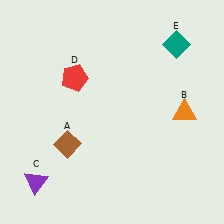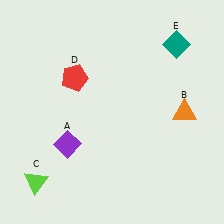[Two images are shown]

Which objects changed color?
A changed from brown to purple. C changed from purple to lime.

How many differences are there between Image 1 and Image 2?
There are 2 differences between the two images.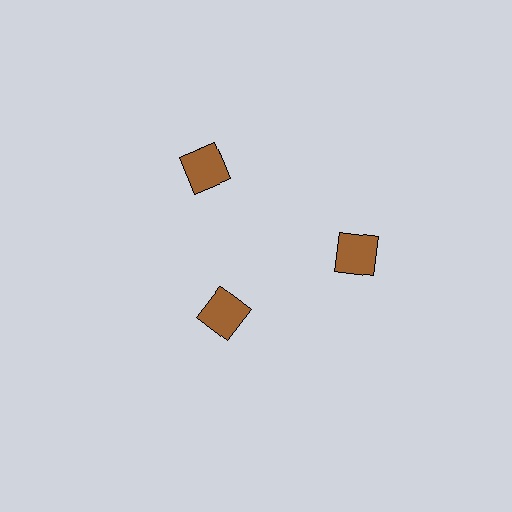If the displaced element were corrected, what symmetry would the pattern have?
It would have 3-fold rotational symmetry — the pattern would map onto itself every 120 degrees.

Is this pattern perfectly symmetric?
No. The 3 brown squares are arranged in a ring, but one element near the 7 o'clock position is pulled inward toward the center, breaking the 3-fold rotational symmetry.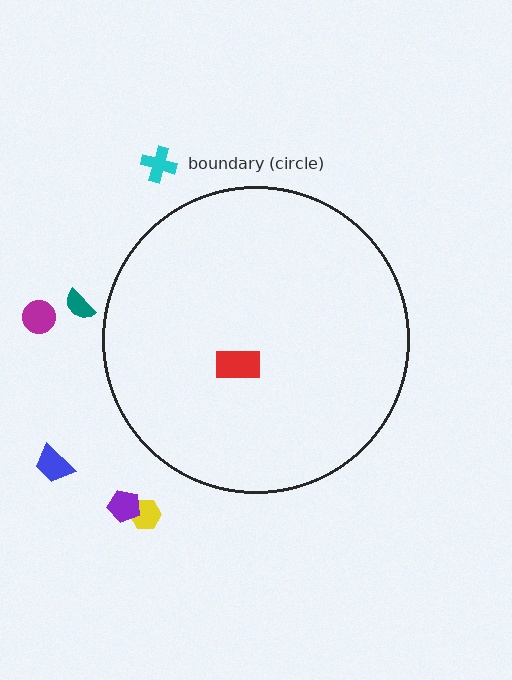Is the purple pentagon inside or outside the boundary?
Outside.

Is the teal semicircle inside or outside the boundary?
Outside.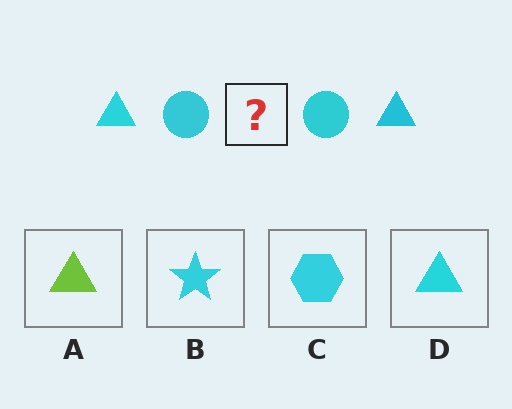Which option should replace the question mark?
Option D.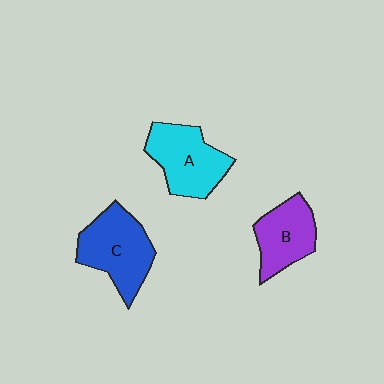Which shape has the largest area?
Shape C (blue).